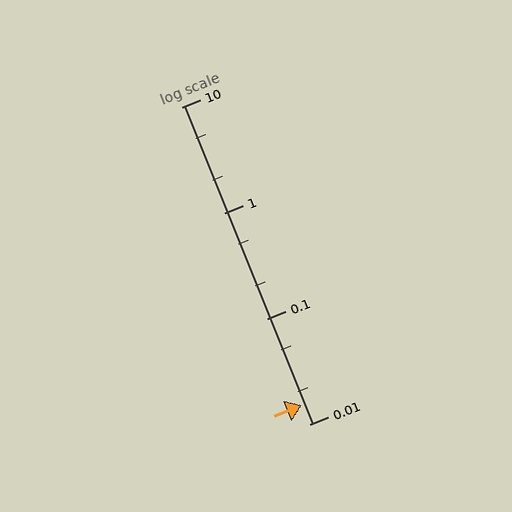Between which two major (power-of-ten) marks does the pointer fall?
The pointer is between 0.01 and 0.1.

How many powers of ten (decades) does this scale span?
The scale spans 3 decades, from 0.01 to 10.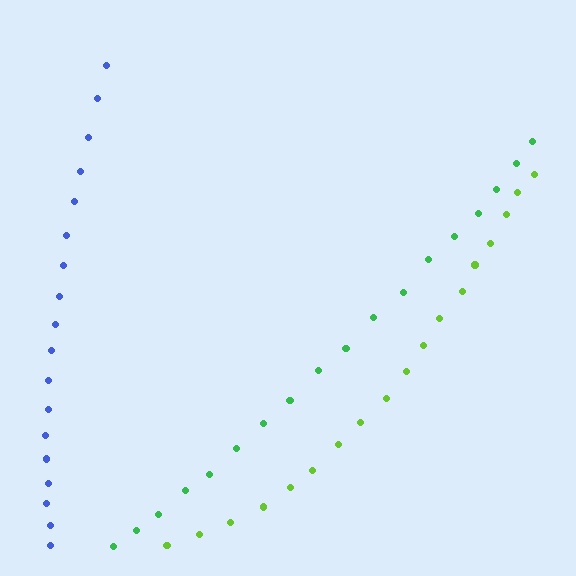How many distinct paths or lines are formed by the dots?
There are 3 distinct paths.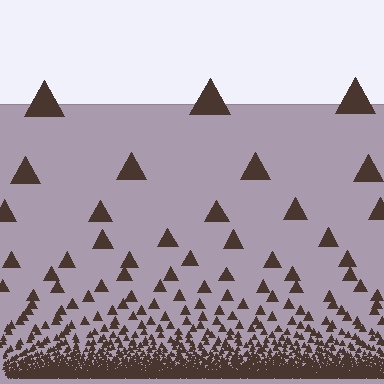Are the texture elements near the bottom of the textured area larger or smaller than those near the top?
Smaller. The gradient is inverted — elements near the bottom are smaller and denser.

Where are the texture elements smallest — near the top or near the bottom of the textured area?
Near the bottom.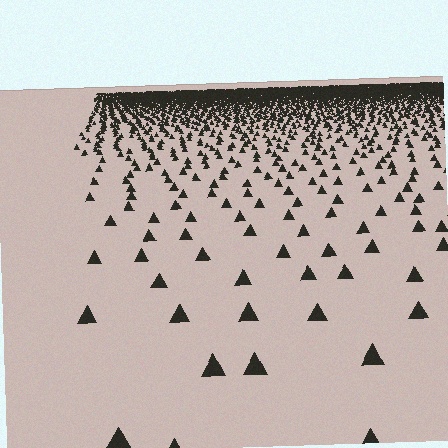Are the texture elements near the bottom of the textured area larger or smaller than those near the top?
Larger. Near the bottom, elements are closer to the viewer and appear at a bigger on-screen size.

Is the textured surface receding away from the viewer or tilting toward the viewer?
The surface is receding away from the viewer. Texture elements get smaller and denser toward the top.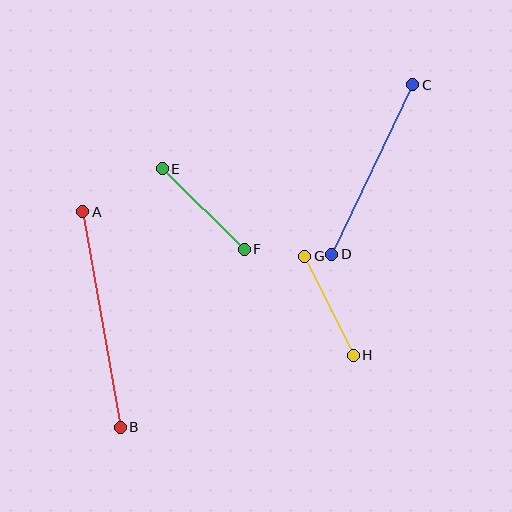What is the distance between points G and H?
The distance is approximately 110 pixels.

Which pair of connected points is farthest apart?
Points A and B are farthest apart.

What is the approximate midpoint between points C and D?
The midpoint is at approximately (372, 169) pixels.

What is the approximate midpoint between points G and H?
The midpoint is at approximately (329, 306) pixels.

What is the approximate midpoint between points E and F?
The midpoint is at approximately (203, 209) pixels.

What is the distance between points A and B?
The distance is approximately 219 pixels.